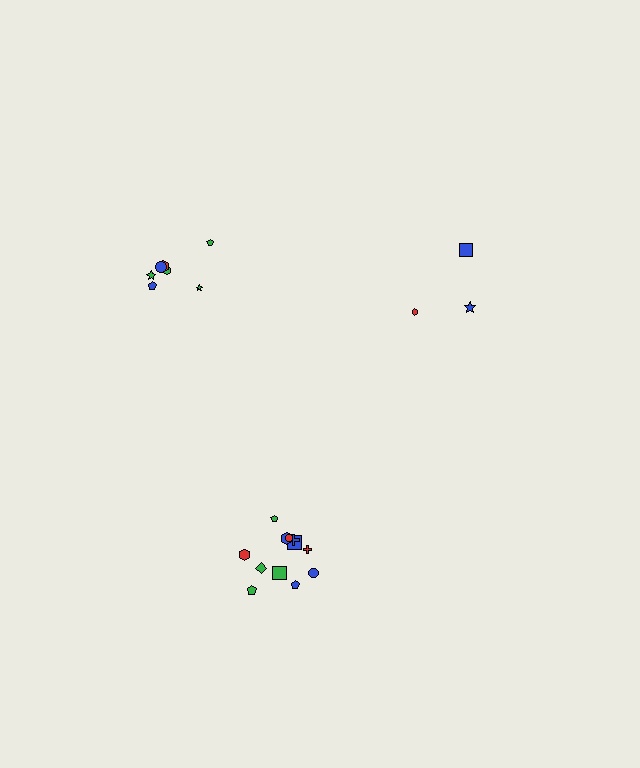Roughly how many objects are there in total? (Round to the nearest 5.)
Roughly 20 objects in total.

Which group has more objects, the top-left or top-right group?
The top-left group.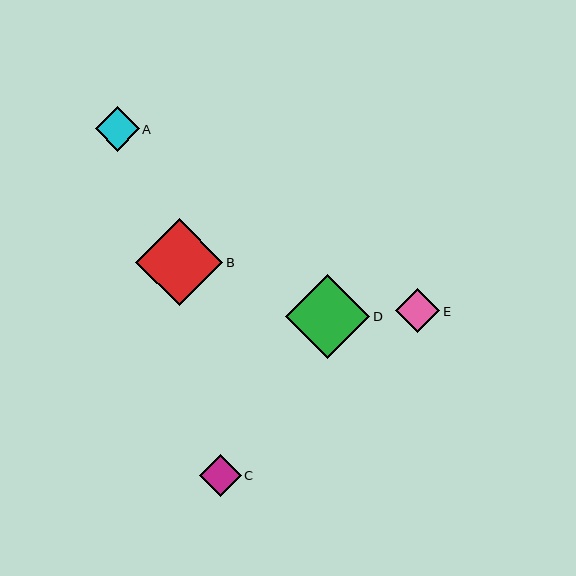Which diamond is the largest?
Diamond B is the largest with a size of approximately 87 pixels.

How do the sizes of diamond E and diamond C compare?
Diamond E and diamond C are approximately the same size.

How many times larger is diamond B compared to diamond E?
Diamond B is approximately 2.0 times the size of diamond E.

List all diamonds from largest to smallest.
From largest to smallest: B, D, E, A, C.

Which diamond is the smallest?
Diamond C is the smallest with a size of approximately 41 pixels.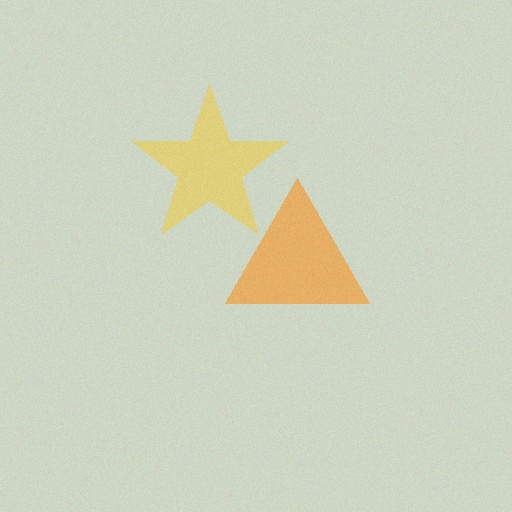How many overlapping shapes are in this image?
There are 2 overlapping shapes in the image.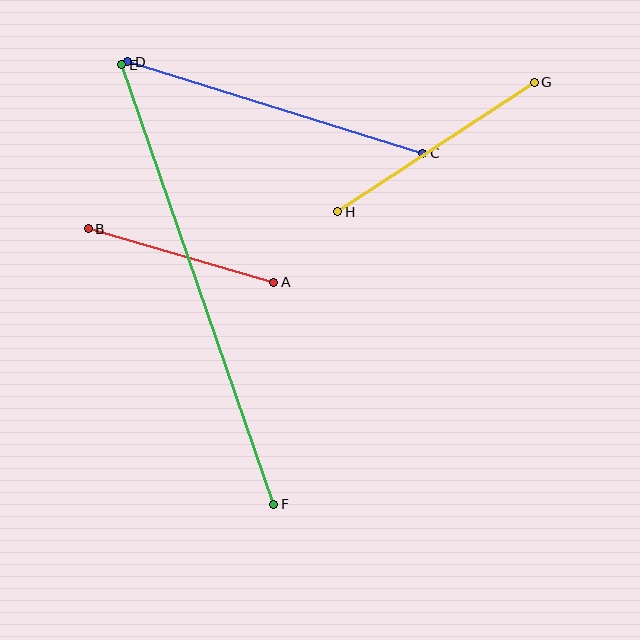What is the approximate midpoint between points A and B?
The midpoint is at approximately (181, 256) pixels.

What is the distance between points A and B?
The distance is approximately 193 pixels.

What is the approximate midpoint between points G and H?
The midpoint is at approximately (436, 147) pixels.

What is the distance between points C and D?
The distance is approximately 309 pixels.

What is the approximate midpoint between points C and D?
The midpoint is at approximately (275, 108) pixels.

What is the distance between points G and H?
The distance is approximately 236 pixels.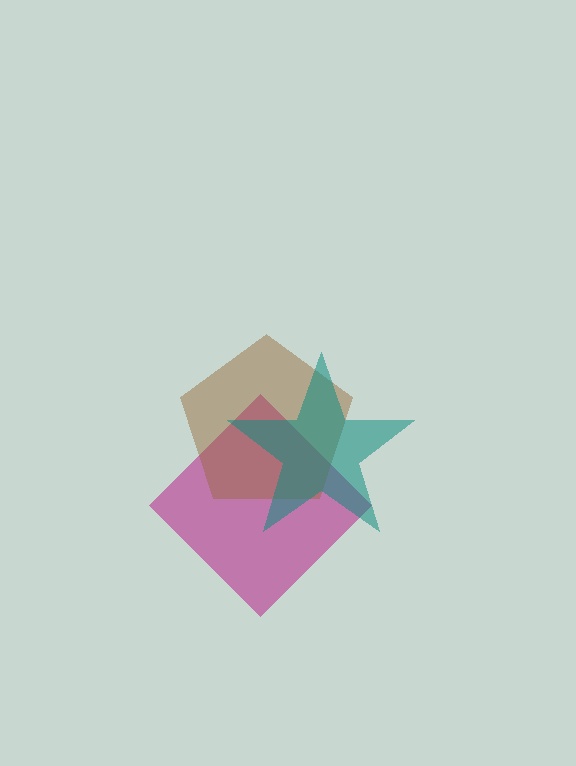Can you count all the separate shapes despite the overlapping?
Yes, there are 3 separate shapes.